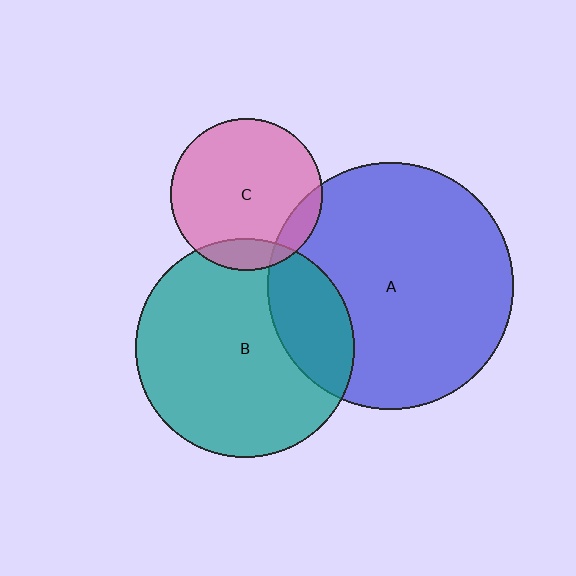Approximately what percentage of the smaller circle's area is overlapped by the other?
Approximately 10%.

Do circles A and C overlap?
Yes.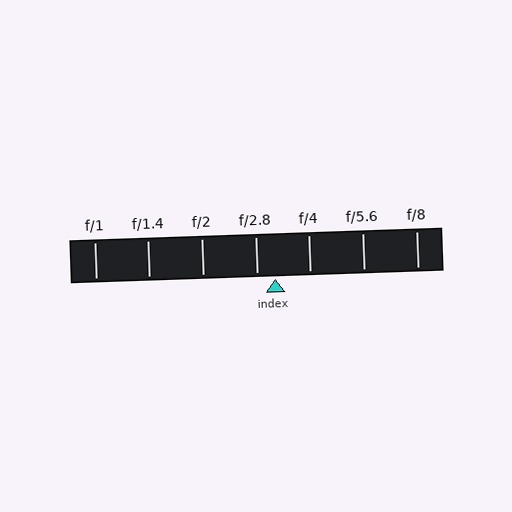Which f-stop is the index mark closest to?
The index mark is closest to f/2.8.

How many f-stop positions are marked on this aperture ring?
There are 7 f-stop positions marked.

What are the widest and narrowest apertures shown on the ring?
The widest aperture shown is f/1 and the narrowest is f/8.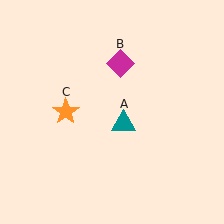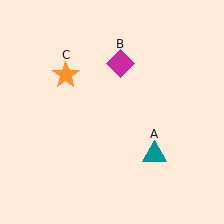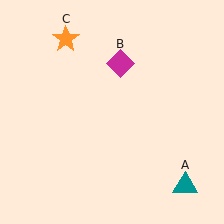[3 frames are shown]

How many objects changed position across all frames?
2 objects changed position: teal triangle (object A), orange star (object C).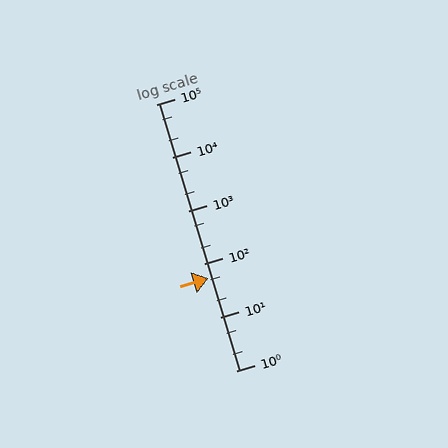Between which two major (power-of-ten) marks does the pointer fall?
The pointer is between 10 and 100.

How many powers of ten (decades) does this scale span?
The scale spans 5 decades, from 1 to 100000.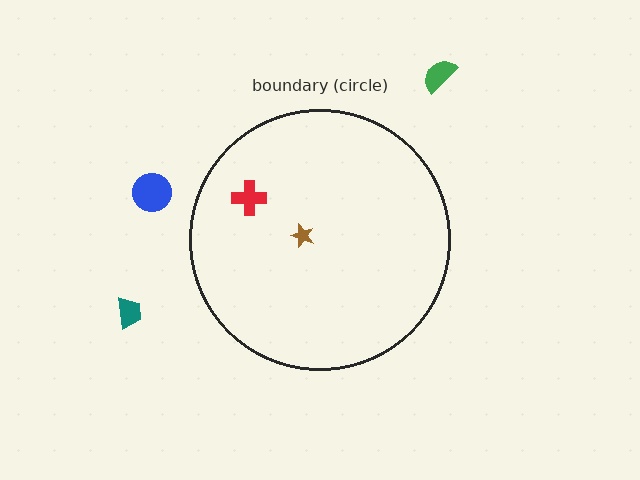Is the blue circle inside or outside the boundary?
Outside.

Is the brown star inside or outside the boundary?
Inside.